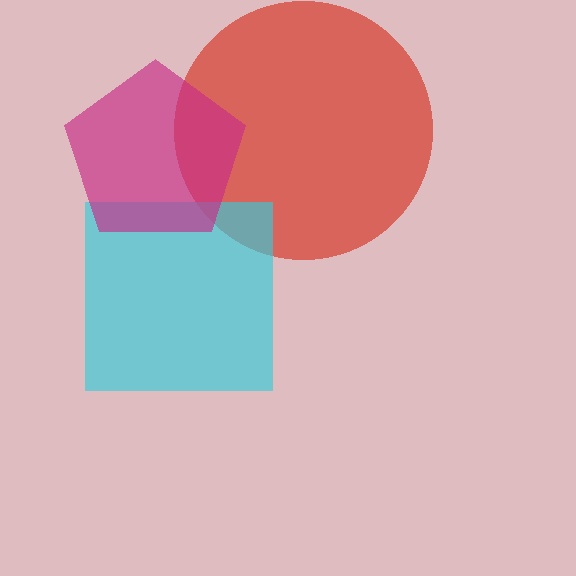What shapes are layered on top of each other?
The layered shapes are: a red circle, a cyan square, a magenta pentagon.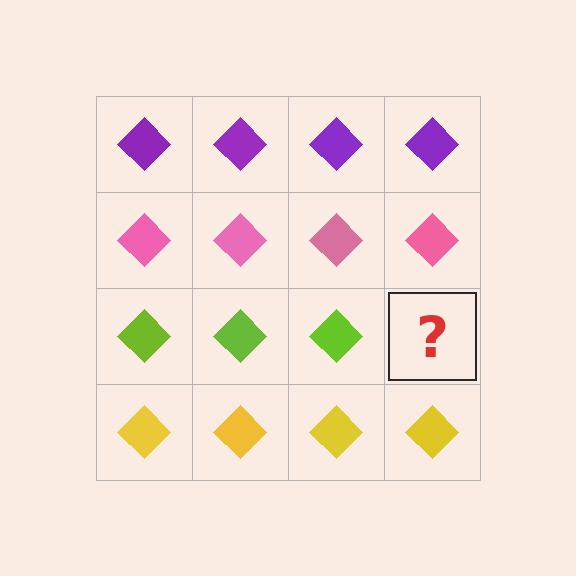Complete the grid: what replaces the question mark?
The question mark should be replaced with a lime diamond.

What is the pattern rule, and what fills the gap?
The rule is that each row has a consistent color. The gap should be filled with a lime diamond.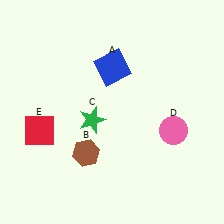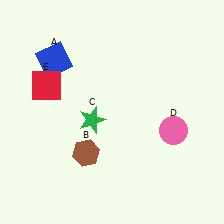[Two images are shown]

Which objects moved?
The objects that moved are: the blue square (A), the red square (E).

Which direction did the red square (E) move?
The red square (E) moved up.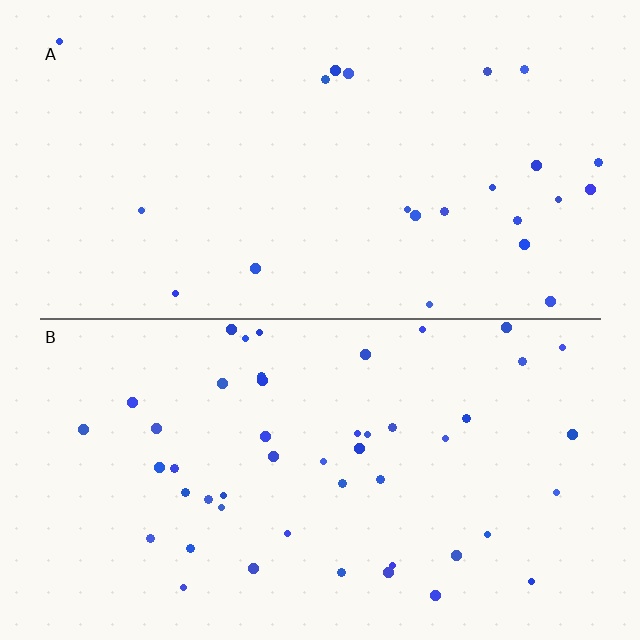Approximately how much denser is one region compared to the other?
Approximately 2.1× — region B over region A.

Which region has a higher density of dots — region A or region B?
B (the bottom).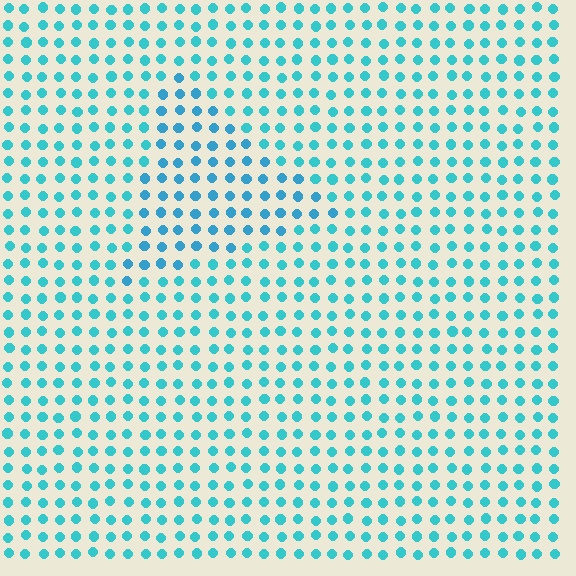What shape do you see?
I see a triangle.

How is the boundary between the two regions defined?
The boundary is defined purely by a slight shift in hue (about 16 degrees). Spacing, size, and orientation are identical on both sides.